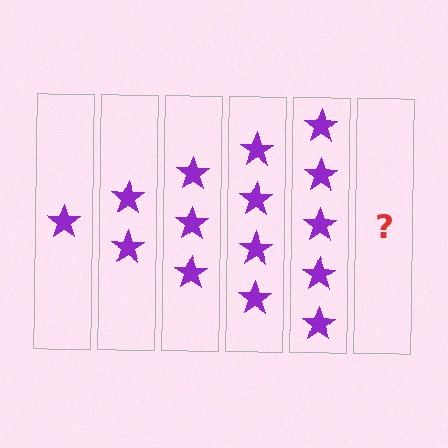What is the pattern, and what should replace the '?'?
The pattern is that each step adds one more star. The '?' should be 6 stars.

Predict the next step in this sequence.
The next step is 6 stars.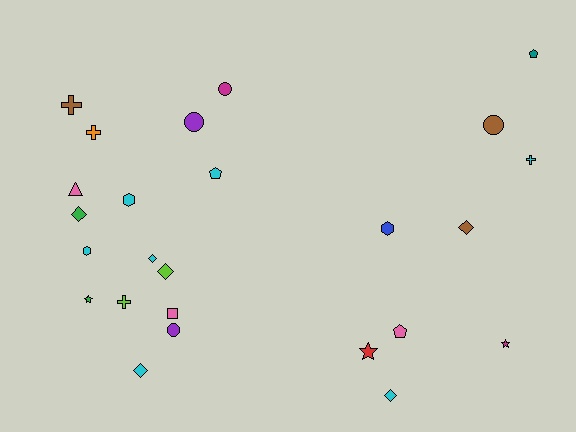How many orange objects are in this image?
There is 1 orange object.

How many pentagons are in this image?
There are 3 pentagons.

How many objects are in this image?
There are 25 objects.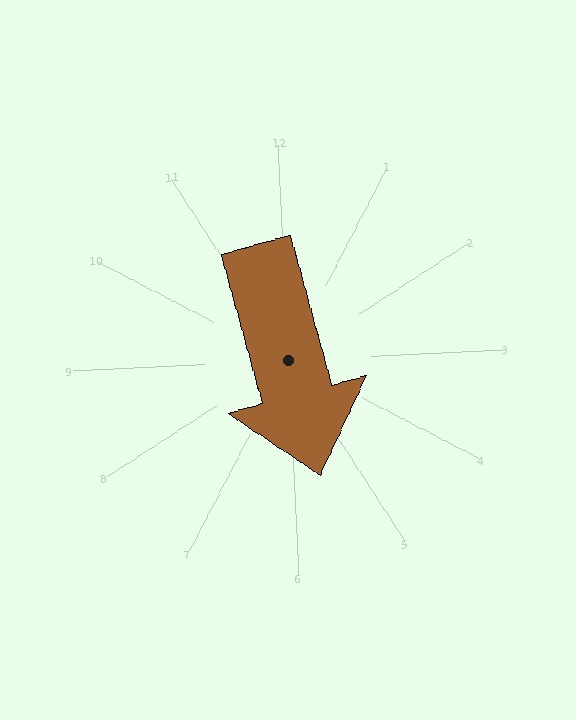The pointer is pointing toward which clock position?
Roughly 6 o'clock.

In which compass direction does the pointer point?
South.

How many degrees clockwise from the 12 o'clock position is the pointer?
Approximately 167 degrees.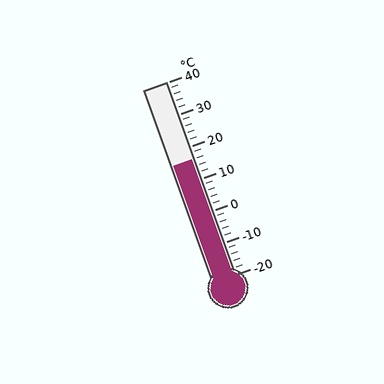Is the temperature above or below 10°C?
The temperature is above 10°C.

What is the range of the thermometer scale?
The thermometer scale ranges from -20°C to 40°C.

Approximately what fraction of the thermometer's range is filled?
The thermometer is filled to approximately 60% of its range.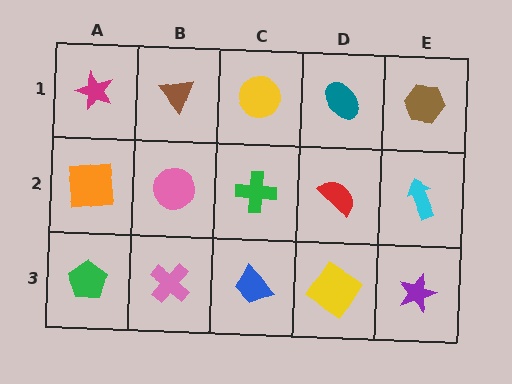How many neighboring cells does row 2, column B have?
4.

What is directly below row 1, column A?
An orange square.